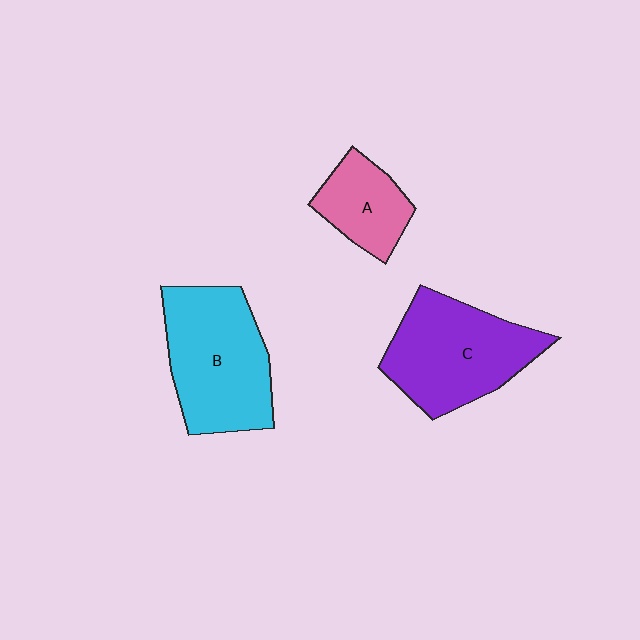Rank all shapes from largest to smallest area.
From largest to smallest: B (cyan), C (purple), A (pink).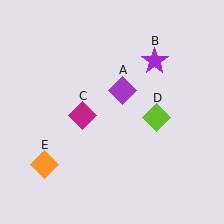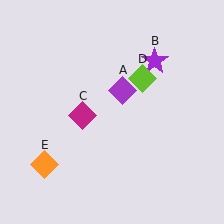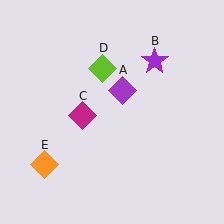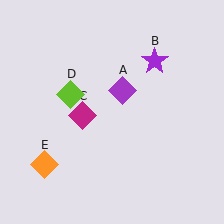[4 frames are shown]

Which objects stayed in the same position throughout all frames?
Purple diamond (object A) and purple star (object B) and magenta diamond (object C) and orange diamond (object E) remained stationary.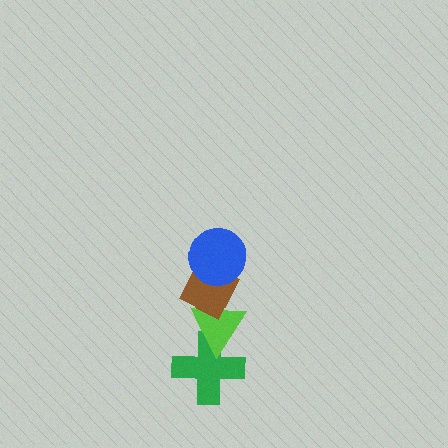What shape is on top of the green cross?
The lime triangle is on top of the green cross.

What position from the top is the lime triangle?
The lime triangle is 3rd from the top.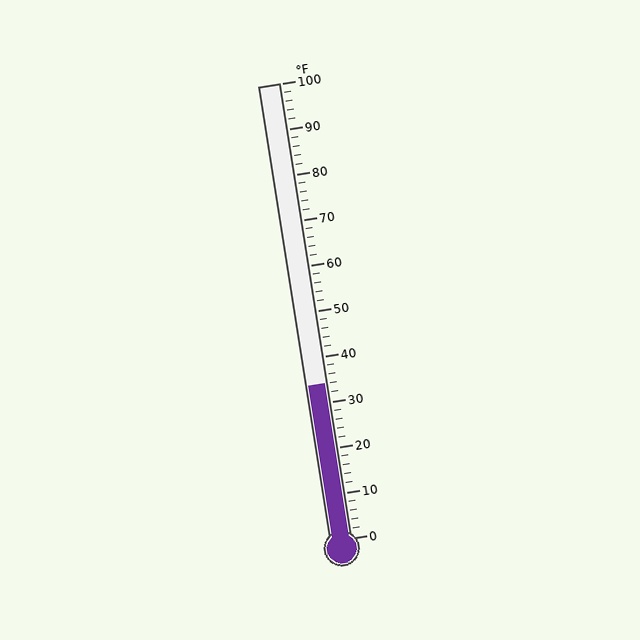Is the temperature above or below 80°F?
The temperature is below 80°F.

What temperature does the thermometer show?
The thermometer shows approximately 34°F.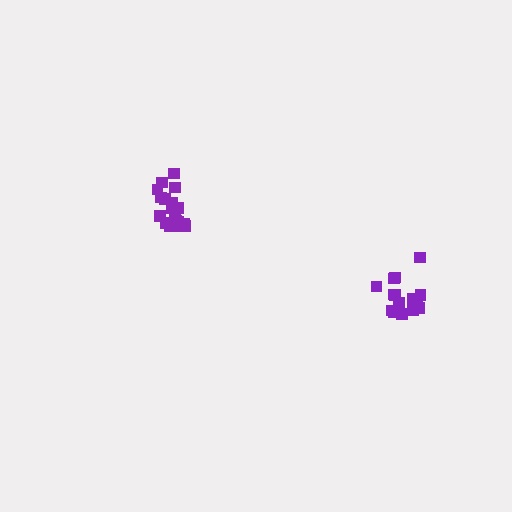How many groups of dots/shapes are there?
There are 2 groups.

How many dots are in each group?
Group 1: 18 dots, Group 2: 17 dots (35 total).